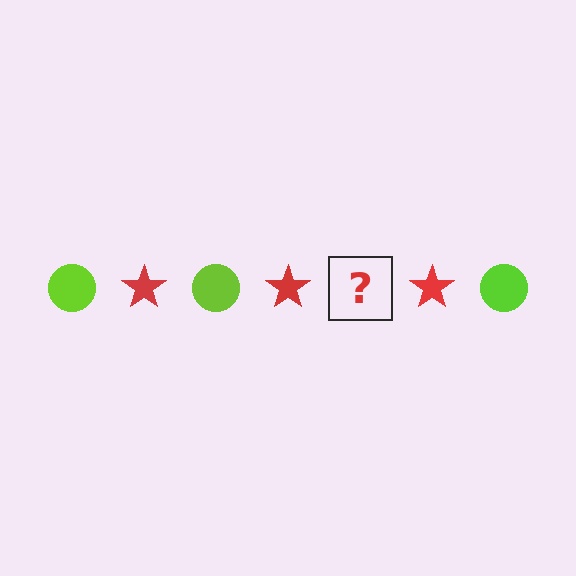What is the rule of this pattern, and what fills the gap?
The rule is that the pattern alternates between lime circle and red star. The gap should be filled with a lime circle.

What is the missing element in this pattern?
The missing element is a lime circle.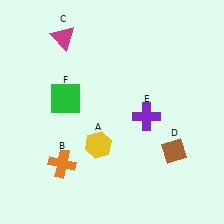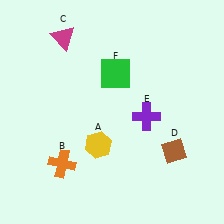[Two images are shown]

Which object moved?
The green square (F) moved right.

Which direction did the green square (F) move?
The green square (F) moved right.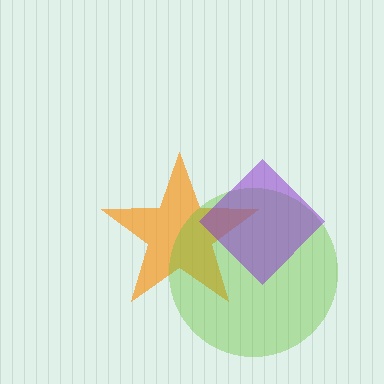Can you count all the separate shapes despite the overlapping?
Yes, there are 3 separate shapes.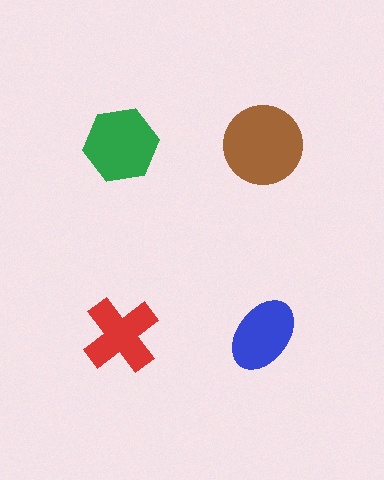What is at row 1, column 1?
A green hexagon.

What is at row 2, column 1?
A red cross.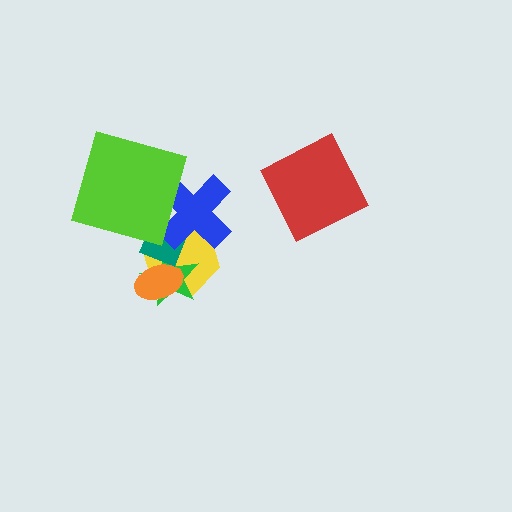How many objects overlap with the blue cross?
3 objects overlap with the blue cross.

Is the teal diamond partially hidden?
Yes, it is partially covered by another shape.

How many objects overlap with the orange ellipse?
3 objects overlap with the orange ellipse.